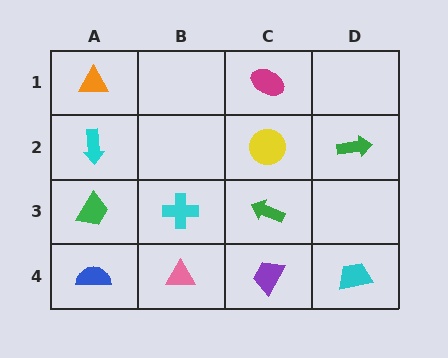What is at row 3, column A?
A green trapezoid.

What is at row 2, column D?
A green arrow.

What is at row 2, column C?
A yellow circle.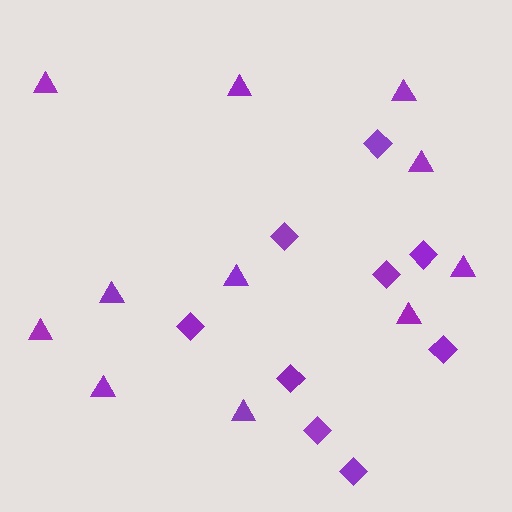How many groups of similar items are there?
There are 2 groups: one group of diamonds (9) and one group of triangles (11).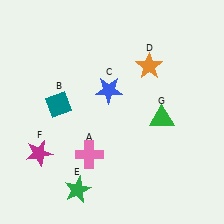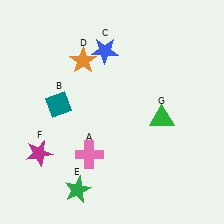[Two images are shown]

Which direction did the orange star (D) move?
The orange star (D) moved left.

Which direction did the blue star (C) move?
The blue star (C) moved up.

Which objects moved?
The objects that moved are: the blue star (C), the orange star (D).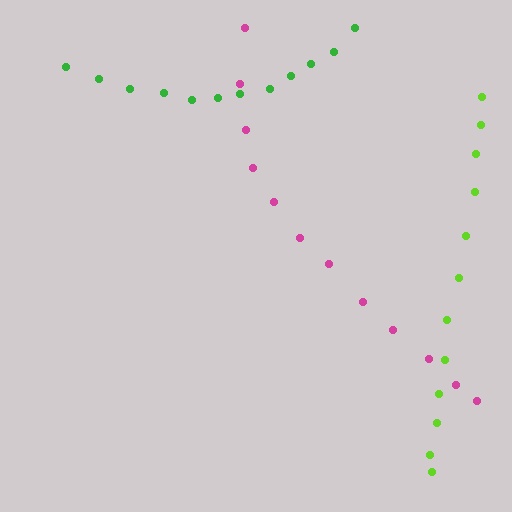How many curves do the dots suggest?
There are 3 distinct paths.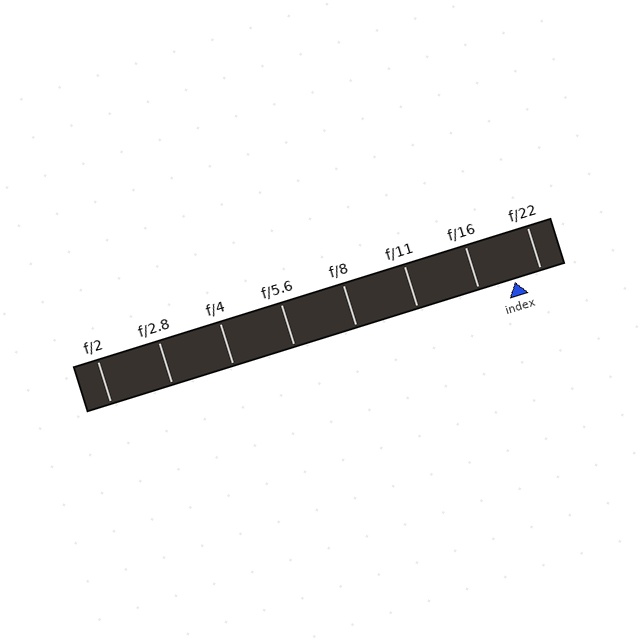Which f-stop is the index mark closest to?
The index mark is closest to f/22.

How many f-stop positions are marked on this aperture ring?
There are 8 f-stop positions marked.